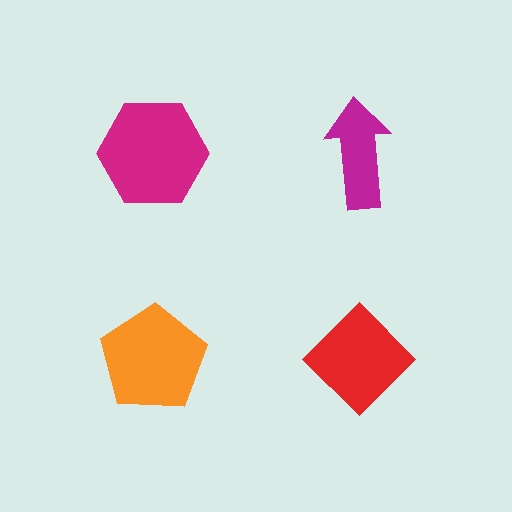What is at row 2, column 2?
A red diamond.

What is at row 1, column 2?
A magenta arrow.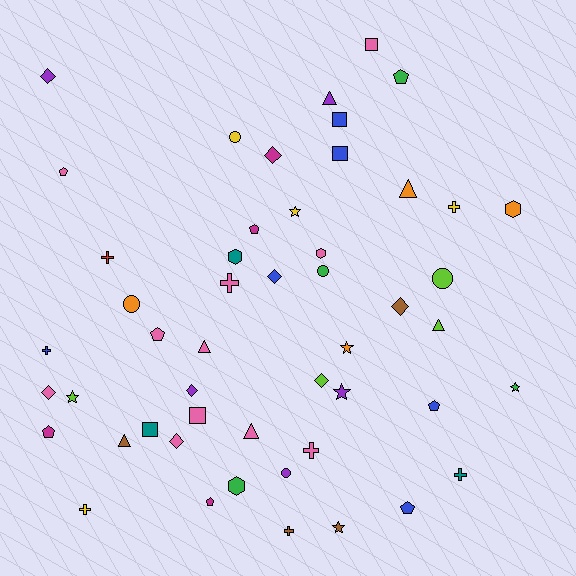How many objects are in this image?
There are 50 objects.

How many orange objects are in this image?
There are 4 orange objects.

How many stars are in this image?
There are 6 stars.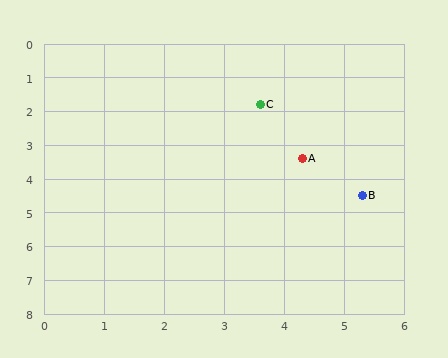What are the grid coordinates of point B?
Point B is at approximately (5.3, 4.5).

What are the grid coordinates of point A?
Point A is at approximately (4.3, 3.4).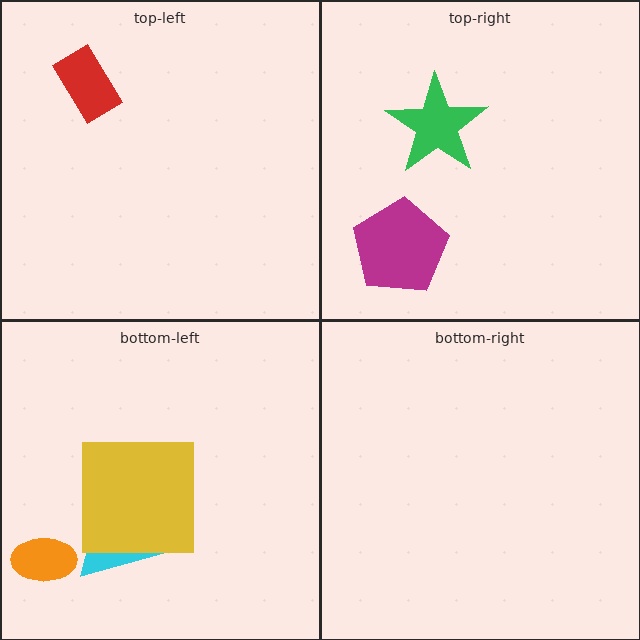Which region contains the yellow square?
The bottom-left region.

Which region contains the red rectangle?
The top-left region.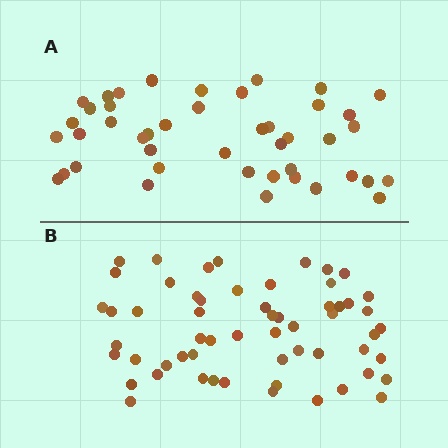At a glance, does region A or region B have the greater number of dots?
Region B (the bottom region) has more dots.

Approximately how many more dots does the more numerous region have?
Region B has approximately 15 more dots than region A.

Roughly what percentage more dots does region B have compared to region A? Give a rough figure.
About 30% more.